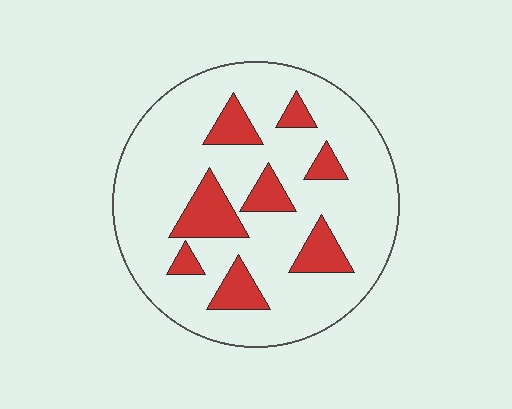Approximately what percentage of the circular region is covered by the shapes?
Approximately 20%.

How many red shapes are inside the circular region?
8.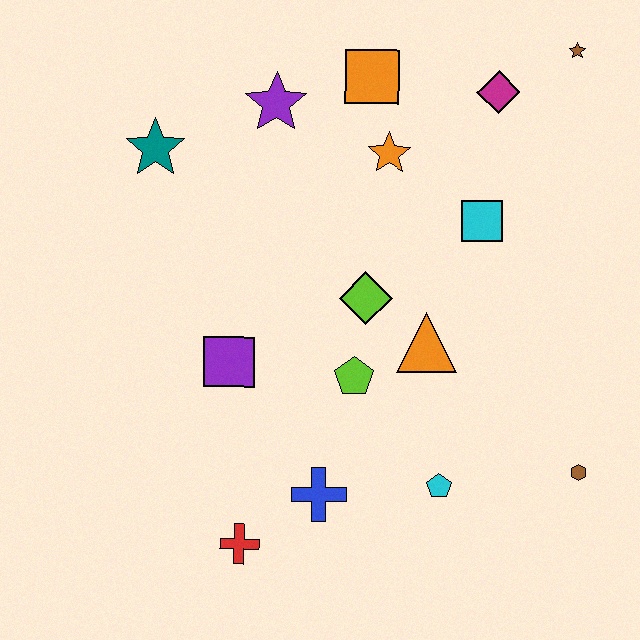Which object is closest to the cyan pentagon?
The blue cross is closest to the cyan pentagon.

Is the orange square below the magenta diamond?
No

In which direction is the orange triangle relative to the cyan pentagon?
The orange triangle is above the cyan pentagon.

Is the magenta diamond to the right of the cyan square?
Yes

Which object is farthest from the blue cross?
The brown star is farthest from the blue cross.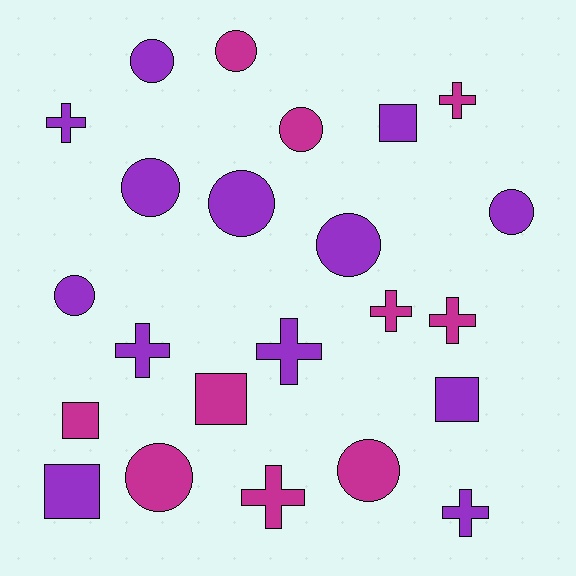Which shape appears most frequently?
Circle, with 10 objects.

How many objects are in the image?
There are 23 objects.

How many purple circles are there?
There are 6 purple circles.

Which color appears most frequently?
Purple, with 13 objects.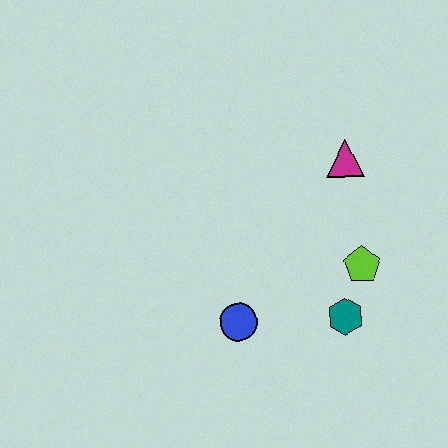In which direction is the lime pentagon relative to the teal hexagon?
The lime pentagon is above the teal hexagon.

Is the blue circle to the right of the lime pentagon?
No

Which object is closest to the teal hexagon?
The lime pentagon is closest to the teal hexagon.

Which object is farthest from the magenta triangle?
The blue circle is farthest from the magenta triangle.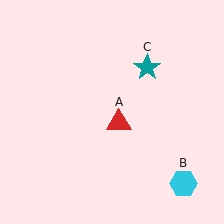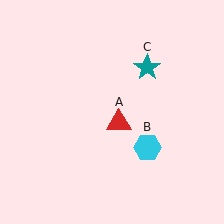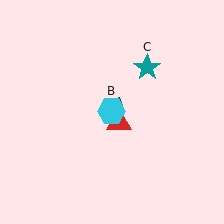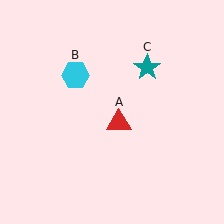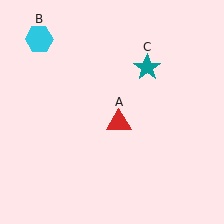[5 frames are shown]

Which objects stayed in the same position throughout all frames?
Red triangle (object A) and teal star (object C) remained stationary.